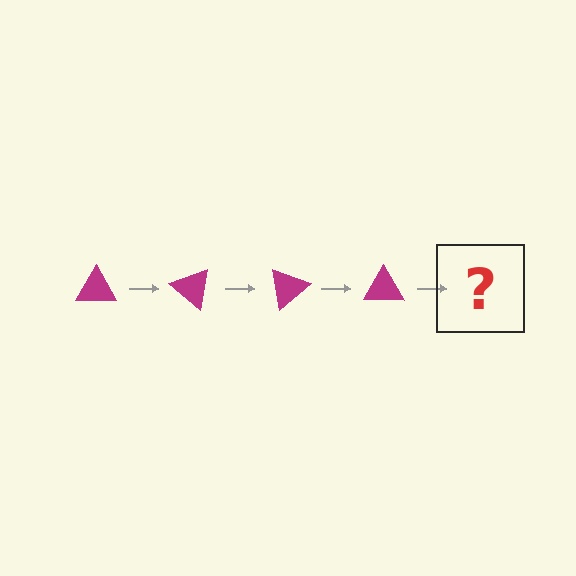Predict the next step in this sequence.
The next step is a magenta triangle rotated 160 degrees.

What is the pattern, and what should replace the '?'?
The pattern is that the triangle rotates 40 degrees each step. The '?' should be a magenta triangle rotated 160 degrees.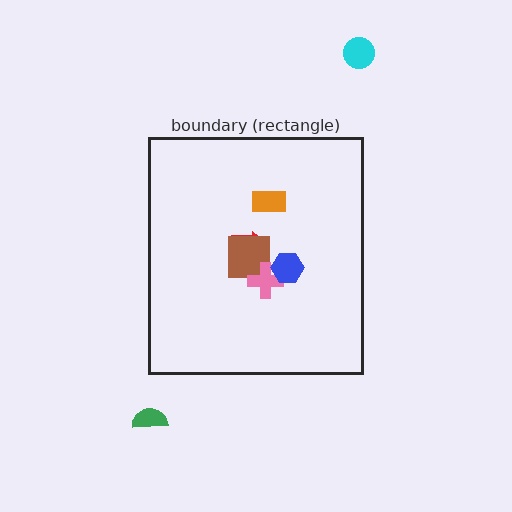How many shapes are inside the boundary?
5 inside, 2 outside.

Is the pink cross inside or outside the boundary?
Inside.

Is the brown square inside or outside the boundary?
Inside.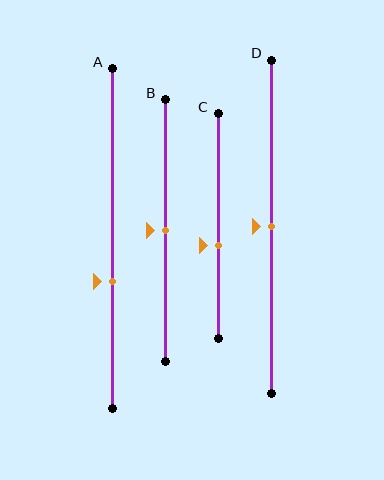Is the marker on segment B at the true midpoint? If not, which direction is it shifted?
Yes, the marker on segment B is at the true midpoint.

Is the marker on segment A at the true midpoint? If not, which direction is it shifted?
No, the marker on segment A is shifted downward by about 13% of the segment length.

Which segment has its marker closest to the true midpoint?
Segment B has its marker closest to the true midpoint.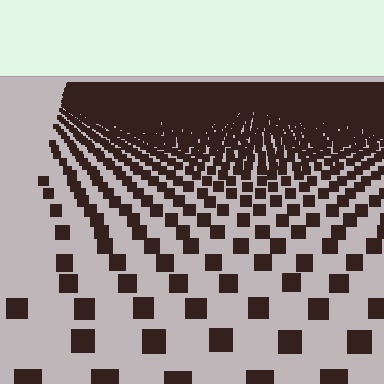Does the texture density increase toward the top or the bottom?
Density increases toward the top.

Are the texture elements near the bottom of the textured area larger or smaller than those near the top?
Larger. Near the bottom, elements are closer to the viewer and appear at a bigger on-screen size.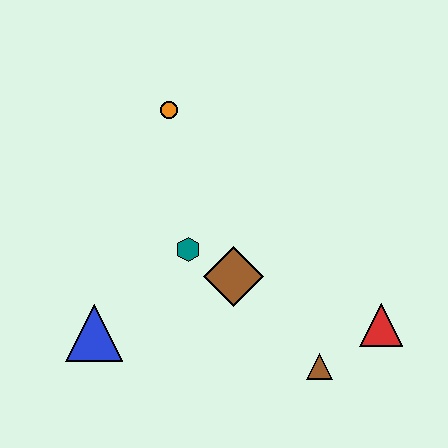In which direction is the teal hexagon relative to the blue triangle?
The teal hexagon is to the right of the blue triangle.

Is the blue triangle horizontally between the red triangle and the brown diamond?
No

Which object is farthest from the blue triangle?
The red triangle is farthest from the blue triangle.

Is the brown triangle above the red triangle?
No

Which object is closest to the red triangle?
The brown triangle is closest to the red triangle.